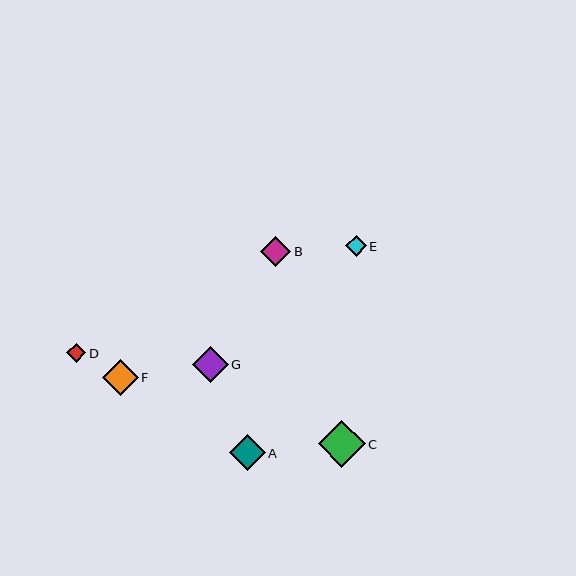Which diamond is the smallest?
Diamond D is the smallest with a size of approximately 19 pixels.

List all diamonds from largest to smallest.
From largest to smallest: C, G, F, A, B, E, D.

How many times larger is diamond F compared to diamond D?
Diamond F is approximately 1.8 times the size of diamond D.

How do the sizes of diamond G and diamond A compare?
Diamond G and diamond A are approximately the same size.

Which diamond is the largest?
Diamond C is the largest with a size of approximately 47 pixels.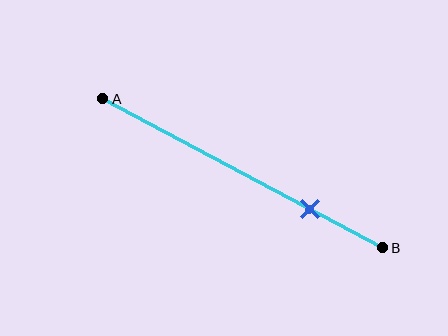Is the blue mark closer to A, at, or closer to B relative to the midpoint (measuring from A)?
The blue mark is closer to point B than the midpoint of segment AB.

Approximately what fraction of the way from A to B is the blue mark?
The blue mark is approximately 75% of the way from A to B.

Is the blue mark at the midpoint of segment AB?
No, the mark is at about 75% from A, not at the 50% midpoint.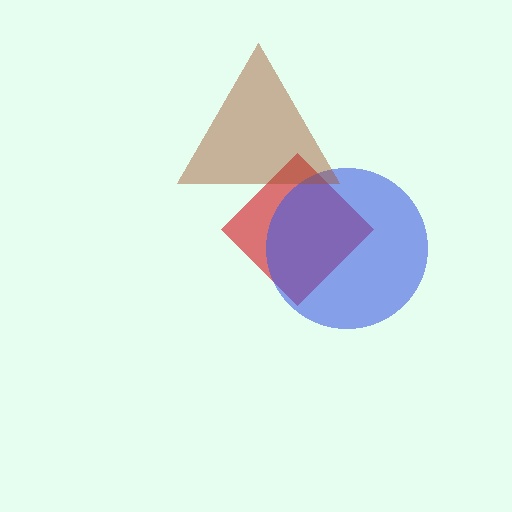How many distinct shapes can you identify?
There are 3 distinct shapes: a red diamond, a blue circle, a brown triangle.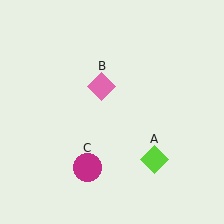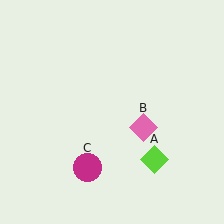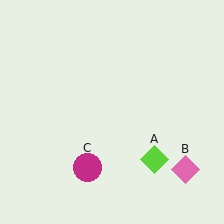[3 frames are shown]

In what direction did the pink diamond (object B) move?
The pink diamond (object B) moved down and to the right.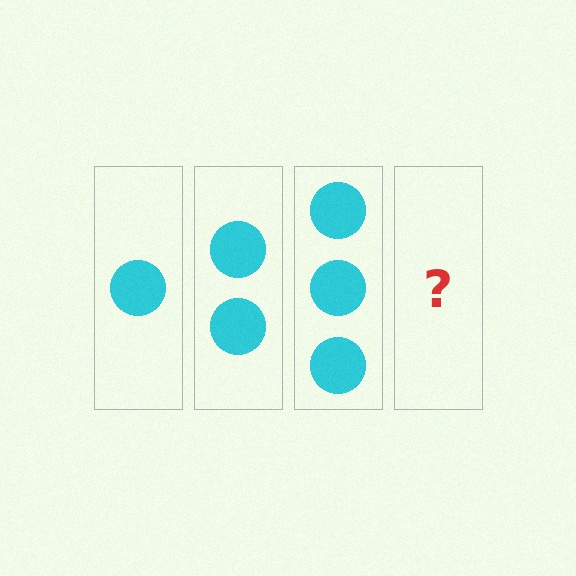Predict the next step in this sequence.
The next step is 4 circles.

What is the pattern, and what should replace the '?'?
The pattern is that each step adds one more circle. The '?' should be 4 circles.